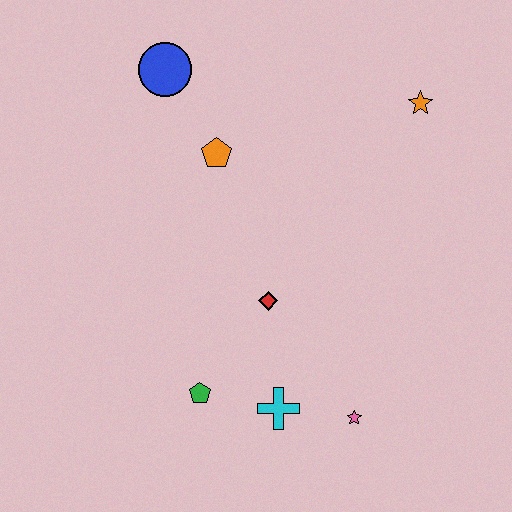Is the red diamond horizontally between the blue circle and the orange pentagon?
No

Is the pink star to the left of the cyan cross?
No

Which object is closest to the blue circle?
The orange pentagon is closest to the blue circle.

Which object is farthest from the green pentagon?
The orange star is farthest from the green pentagon.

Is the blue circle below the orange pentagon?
No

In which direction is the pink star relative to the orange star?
The pink star is below the orange star.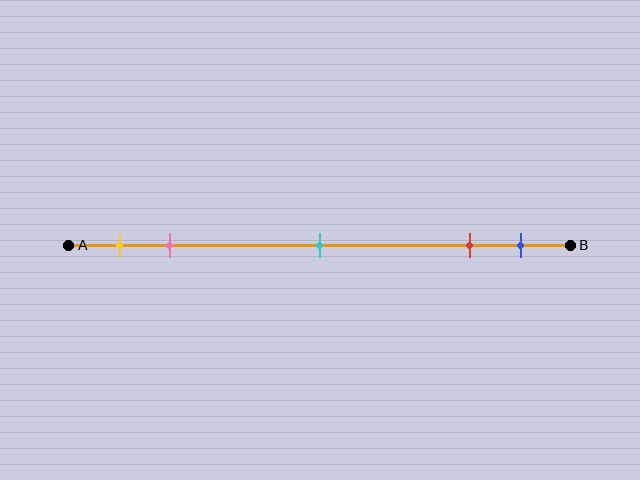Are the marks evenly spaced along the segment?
No, the marks are not evenly spaced.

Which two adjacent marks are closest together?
The red and blue marks are the closest adjacent pair.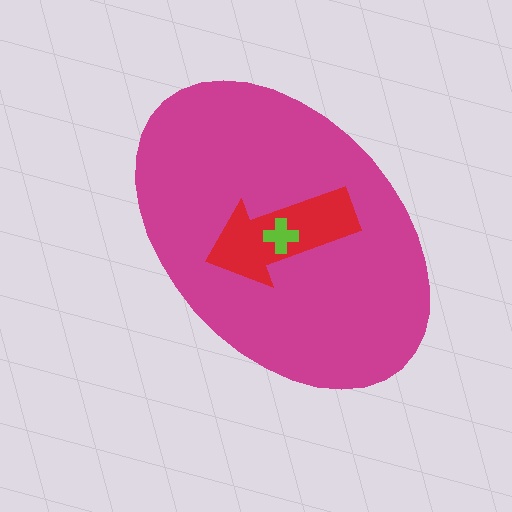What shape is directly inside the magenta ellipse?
The red arrow.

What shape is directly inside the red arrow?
The lime cross.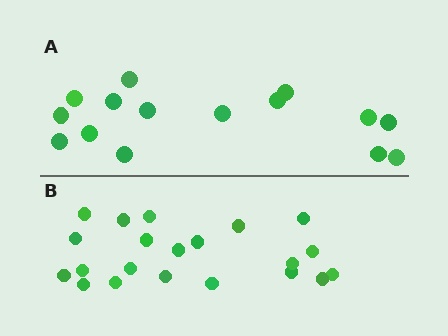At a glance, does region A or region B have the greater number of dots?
Region B (the bottom region) has more dots.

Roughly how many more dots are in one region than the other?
Region B has about 6 more dots than region A.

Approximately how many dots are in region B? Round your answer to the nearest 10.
About 20 dots. (The exact count is 21, which rounds to 20.)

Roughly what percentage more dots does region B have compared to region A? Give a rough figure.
About 40% more.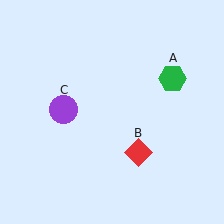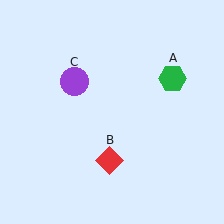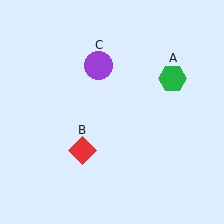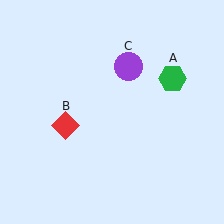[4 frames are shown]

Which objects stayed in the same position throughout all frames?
Green hexagon (object A) remained stationary.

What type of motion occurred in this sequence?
The red diamond (object B), purple circle (object C) rotated clockwise around the center of the scene.